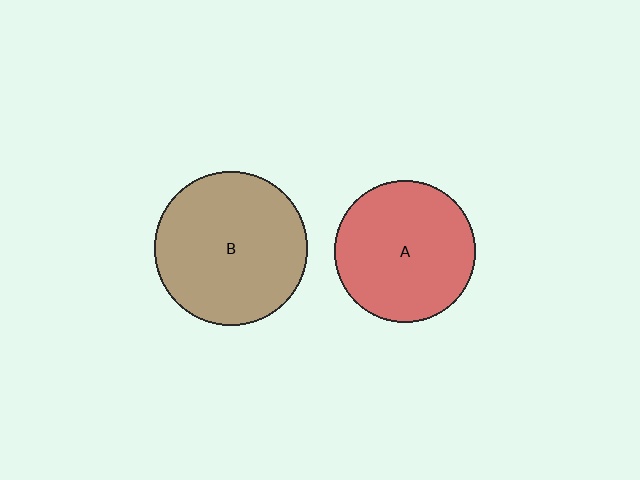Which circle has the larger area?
Circle B (brown).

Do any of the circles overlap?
No, none of the circles overlap.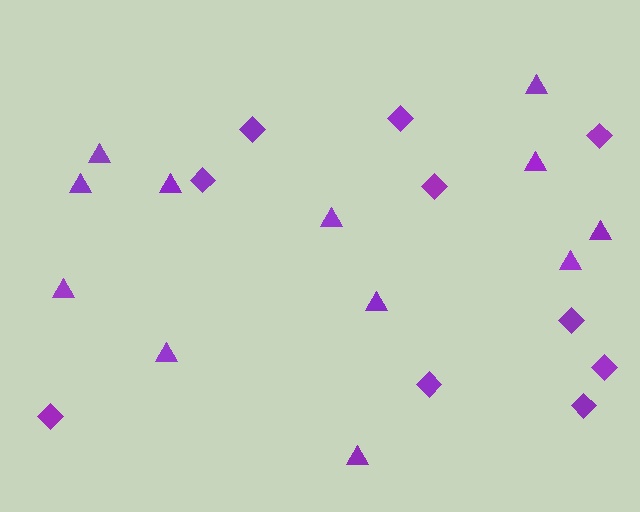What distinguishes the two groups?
There are 2 groups: one group of triangles (12) and one group of diamonds (10).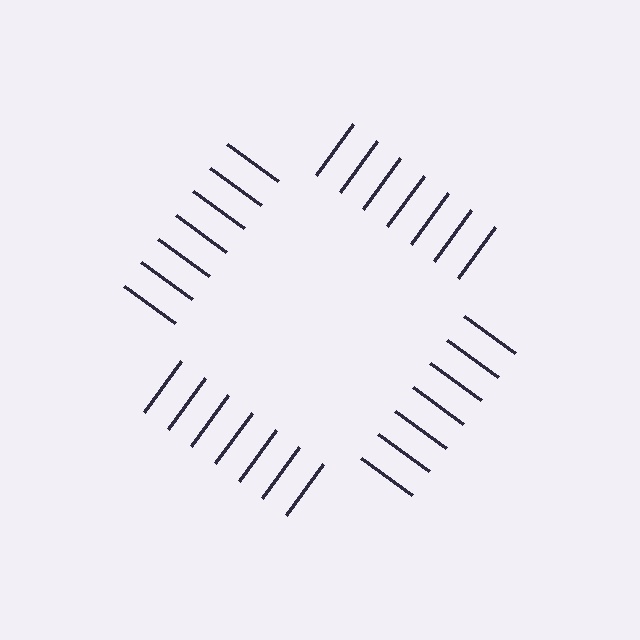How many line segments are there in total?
28 — 7 along each of the 4 edges.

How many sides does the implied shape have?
4 sides — the line-ends trace a square.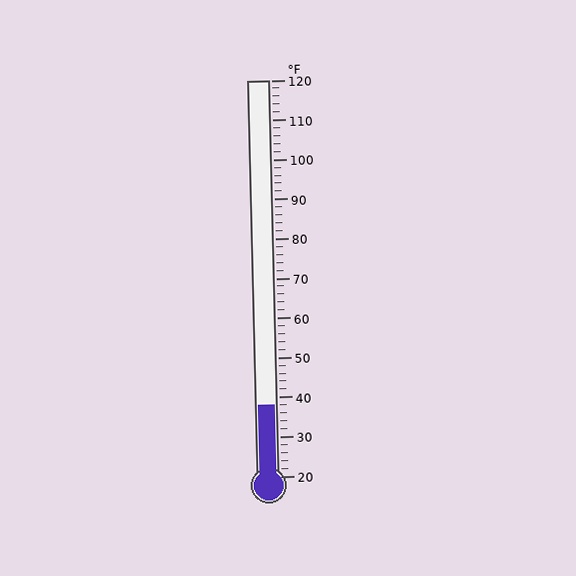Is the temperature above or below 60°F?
The temperature is below 60°F.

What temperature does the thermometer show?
The thermometer shows approximately 38°F.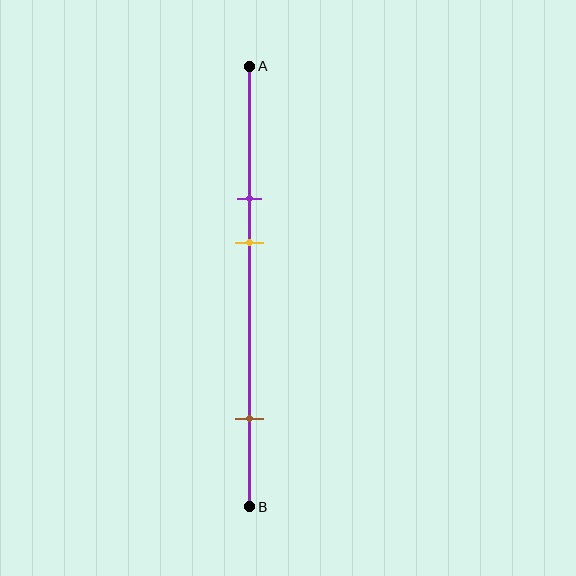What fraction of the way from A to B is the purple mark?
The purple mark is approximately 30% (0.3) of the way from A to B.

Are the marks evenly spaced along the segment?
No, the marks are not evenly spaced.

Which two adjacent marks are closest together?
The purple and yellow marks are the closest adjacent pair.